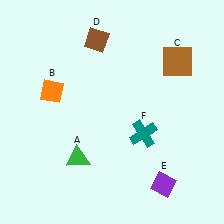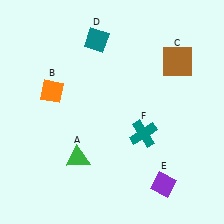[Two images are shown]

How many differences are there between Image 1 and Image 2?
There is 1 difference between the two images.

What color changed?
The diamond (D) changed from brown in Image 1 to teal in Image 2.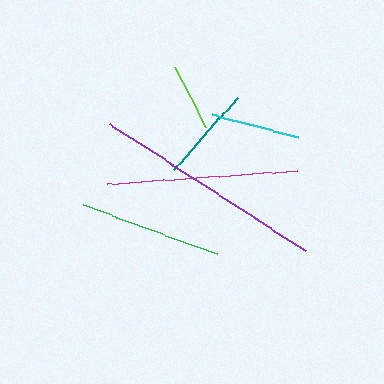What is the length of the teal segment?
The teal segment is approximately 95 pixels long.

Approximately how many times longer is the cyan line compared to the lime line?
The cyan line is approximately 1.3 times the length of the lime line.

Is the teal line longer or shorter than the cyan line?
The teal line is longer than the cyan line.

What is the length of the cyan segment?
The cyan segment is approximately 89 pixels long.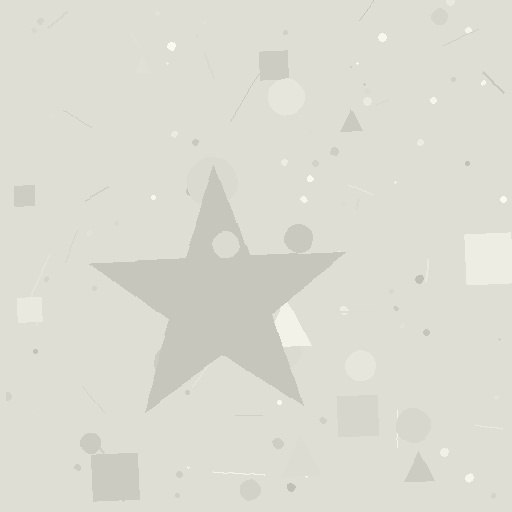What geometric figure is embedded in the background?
A star is embedded in the background.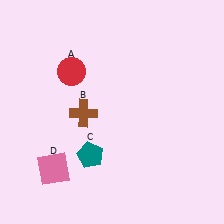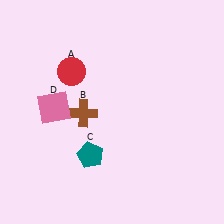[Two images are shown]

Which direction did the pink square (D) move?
The pink square (D) moved up.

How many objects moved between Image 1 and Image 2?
1 object moved between the two images.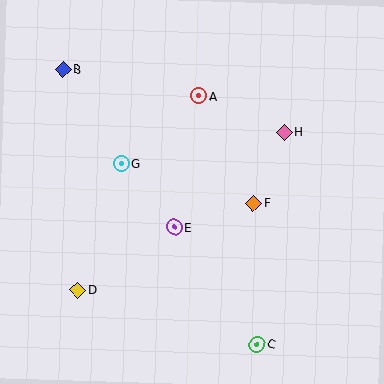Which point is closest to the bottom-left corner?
Point D is closest to the bottom-left corner.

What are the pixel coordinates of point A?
Point A is at (198, 96).